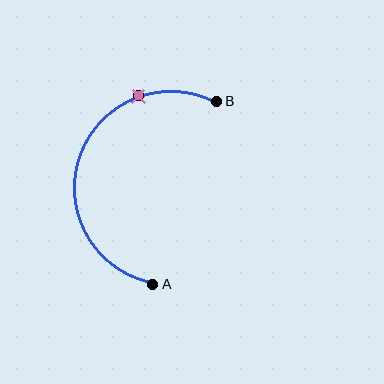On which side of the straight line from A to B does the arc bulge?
The arc bulges to the left of the straight line connecting A and B.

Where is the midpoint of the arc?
The arc midpoint is the point on the curve farthest from the straight line joining A and B. It sits to the left of that line.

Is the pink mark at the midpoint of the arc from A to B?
No. The pink mark lies on the arc but is closer to endpoint B. The arc midpoint would be at the point on the curve equidistant along the arc from both A and B.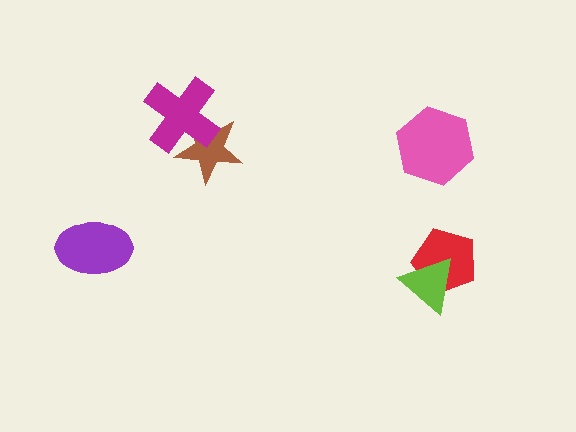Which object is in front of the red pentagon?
The lime triangle is in front of the red pentagon.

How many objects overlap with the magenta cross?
1 object overlaps with the magenta cross.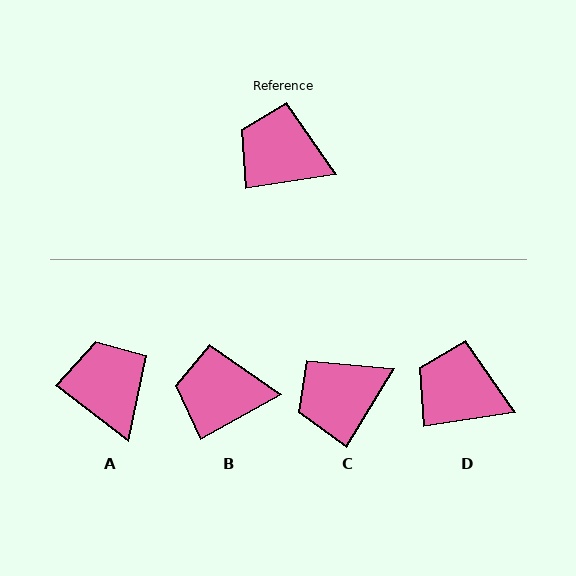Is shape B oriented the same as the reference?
No, it is off by about 21 degrees.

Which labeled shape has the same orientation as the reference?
D.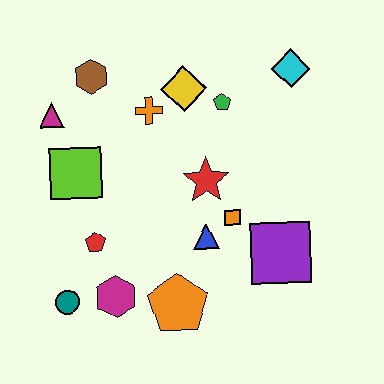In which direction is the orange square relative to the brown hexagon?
The orange square is below the brown hexagon.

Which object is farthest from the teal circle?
The cyan diamond is farthest from the teal circle.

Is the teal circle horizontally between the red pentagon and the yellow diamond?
No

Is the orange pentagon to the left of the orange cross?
No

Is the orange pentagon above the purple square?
No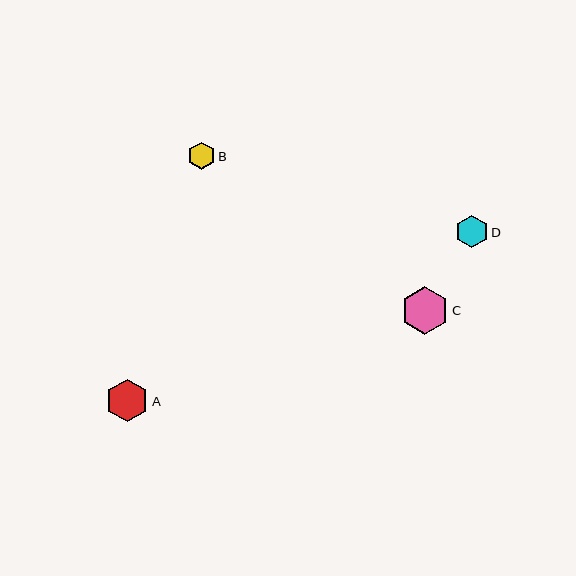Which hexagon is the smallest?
Hexagon B is the smallest with a size of approximately 27 pixels.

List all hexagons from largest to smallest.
From largest to smallest: C, A, D, B.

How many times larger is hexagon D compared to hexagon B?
Hexagon D is approximately 1.2 times the size of hexagon B.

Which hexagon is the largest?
Hexagon C is the largest with a size of approximately 48 pixels.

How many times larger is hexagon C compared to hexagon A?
Hexagon C is approximately 1.1 times the size of hexagon A.